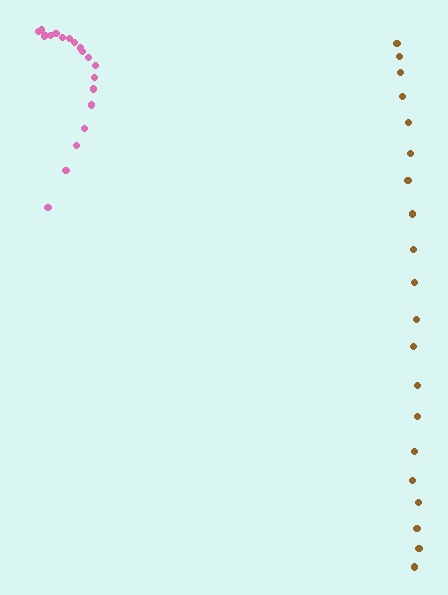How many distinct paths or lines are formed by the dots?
There are 2 distinct paths.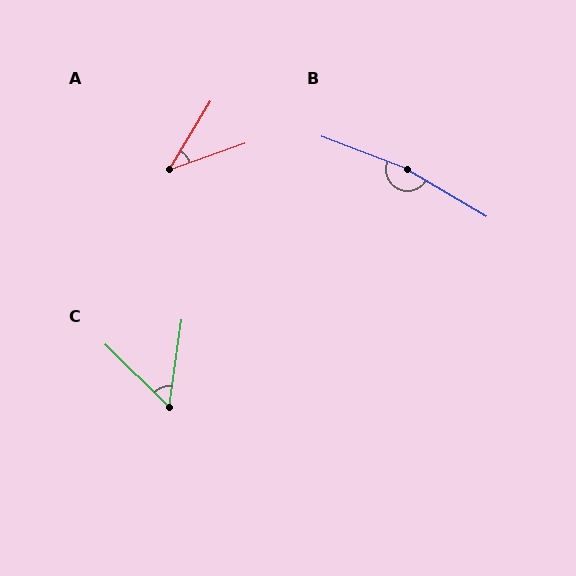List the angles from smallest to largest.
A (40°), C (54°), B (170°).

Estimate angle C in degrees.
Approximately 54 degrees.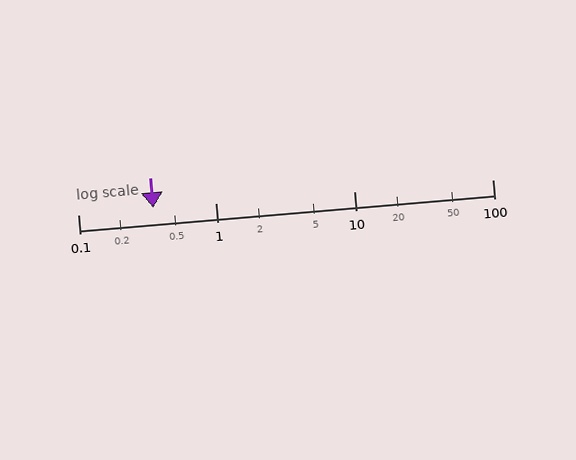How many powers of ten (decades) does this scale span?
The scale spans 3 decades, from 0.1 to 100.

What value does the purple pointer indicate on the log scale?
The pointer indicates approximately 0.35.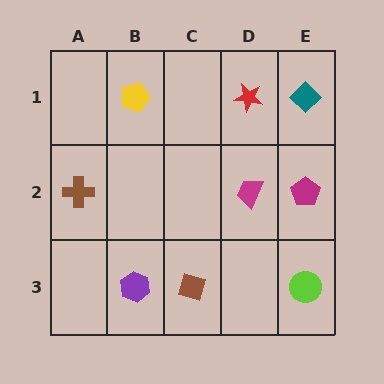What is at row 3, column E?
A lime circle.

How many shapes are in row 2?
3 shapes.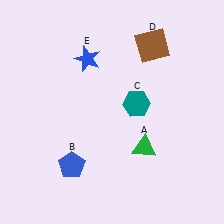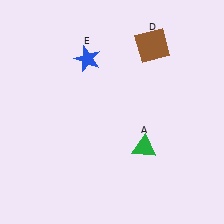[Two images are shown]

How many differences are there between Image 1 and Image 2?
There are 2 differences between the two images.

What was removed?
The blue pentagon (B), the teal hexagon (C) were removed in Image 2.